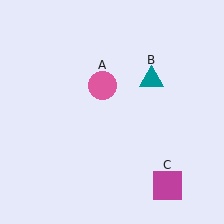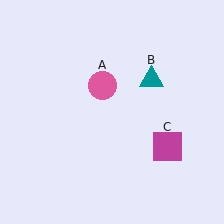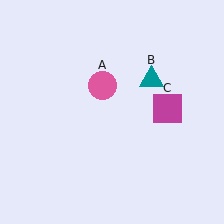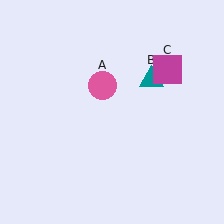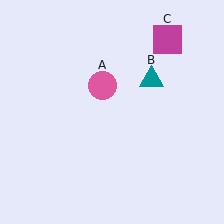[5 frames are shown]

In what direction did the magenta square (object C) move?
The magenta square (object C) moved up.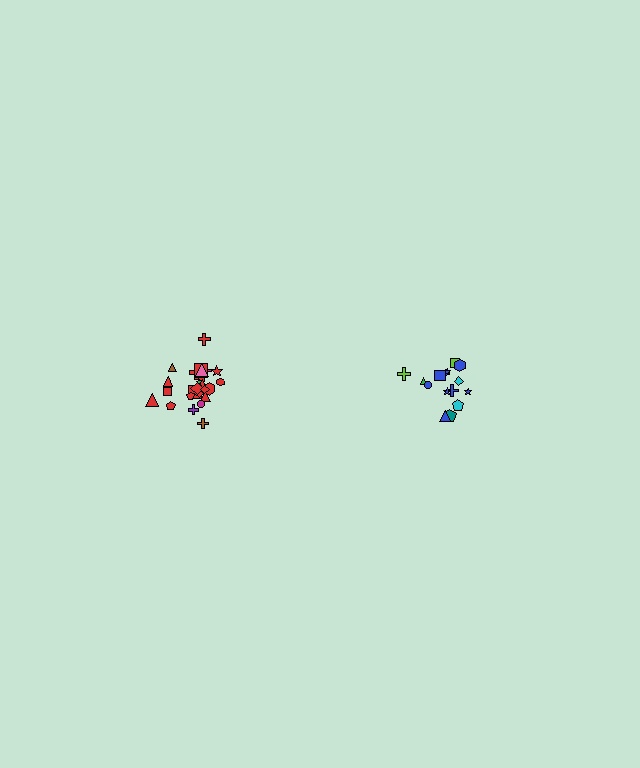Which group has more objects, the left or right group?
The left group.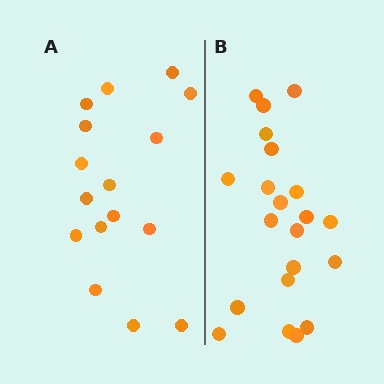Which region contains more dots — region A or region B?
Region B (the right region) has more dots.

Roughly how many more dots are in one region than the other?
Region B has about 5 more dots than region A.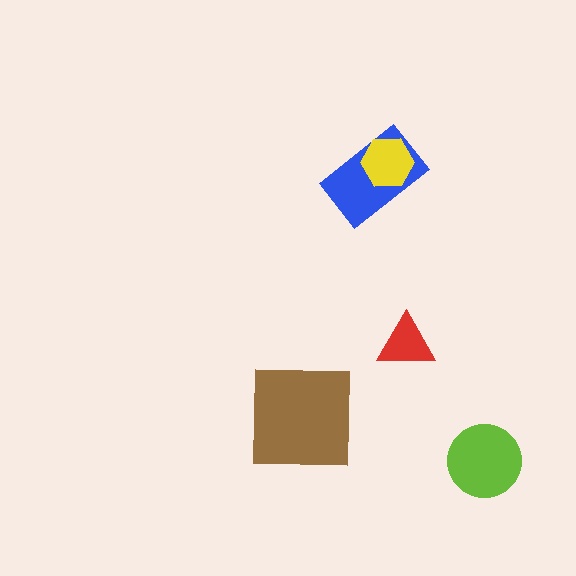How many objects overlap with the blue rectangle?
1 object overlaps with the blue rectangle.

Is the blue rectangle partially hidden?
Yes, it is partially covered by another shape.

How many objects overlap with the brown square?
0 objects overlap with the brown square.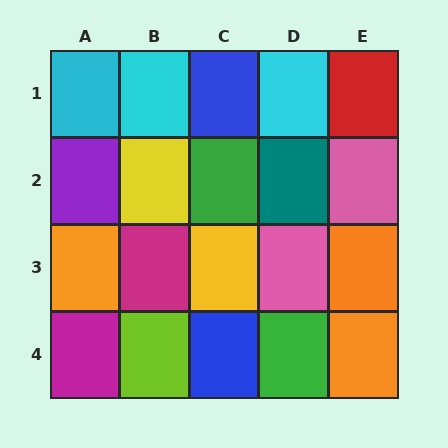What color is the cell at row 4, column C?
Blue.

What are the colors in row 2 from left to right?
Purple, yellow, green, teal, pink.